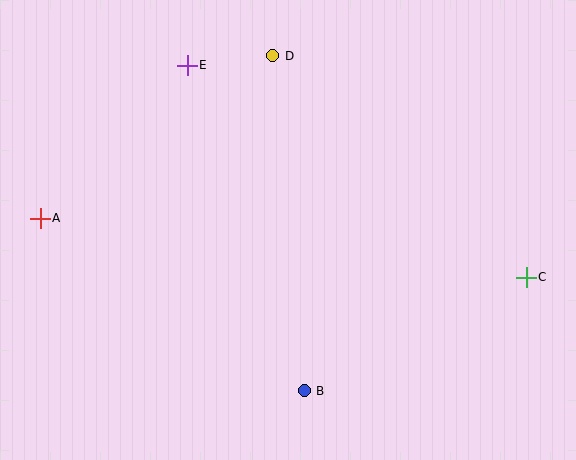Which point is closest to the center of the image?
Point B at (304, 391) is closest to the center.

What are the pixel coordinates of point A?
Point A is at (40, 218).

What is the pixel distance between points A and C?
The distance between A and C is 489 pixels.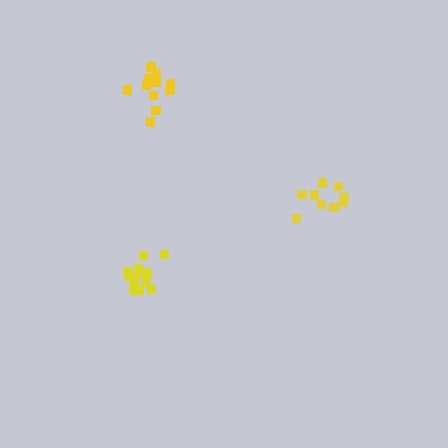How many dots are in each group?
Group 1: 9 dots, Group 2: 14 dots, Group 3: 13 dots (36 total).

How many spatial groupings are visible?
There are 3 spatial groupings.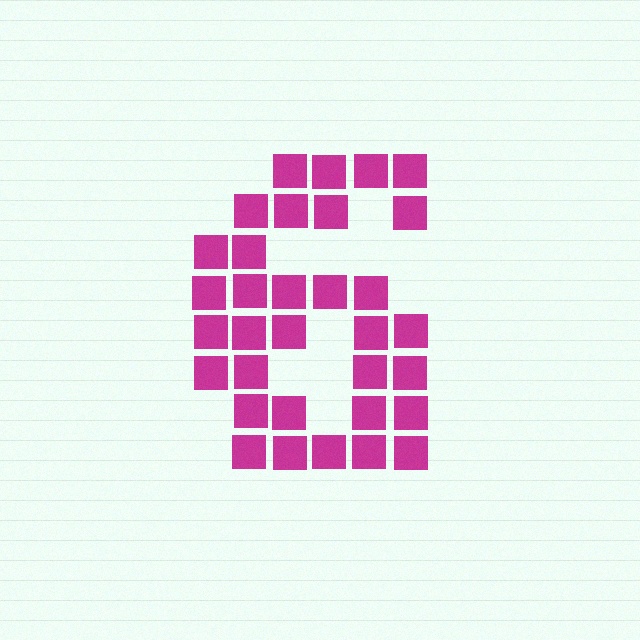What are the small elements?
The small elements are squares.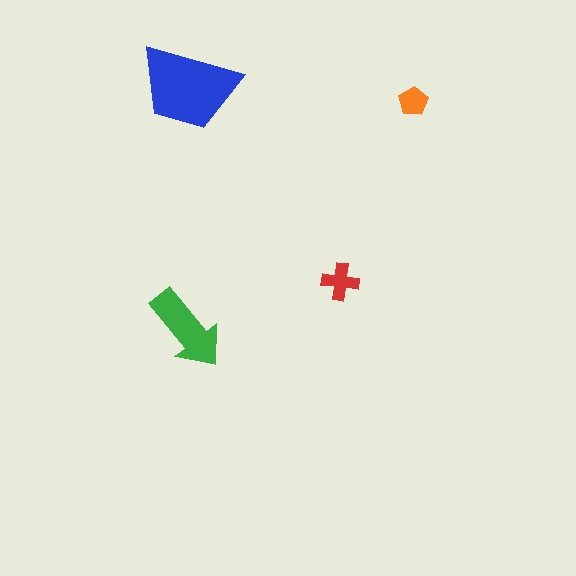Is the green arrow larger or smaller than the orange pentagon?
Larger.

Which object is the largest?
The blue trapezoid.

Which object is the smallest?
The orange pentagon.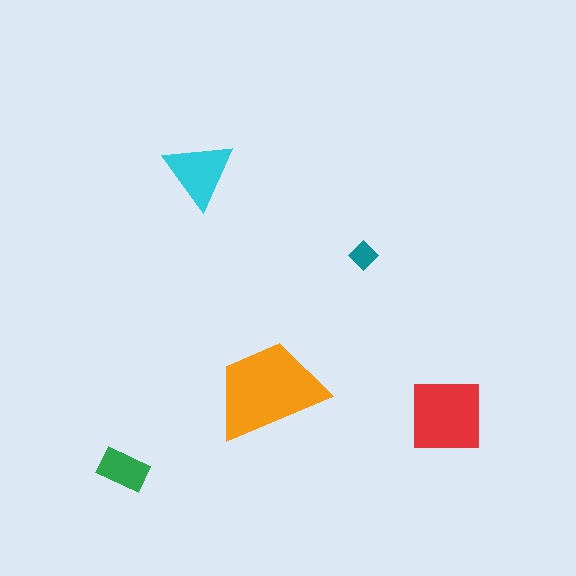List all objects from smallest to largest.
The teal diamond, the green rectangle, the cyan triangle, the red square, the orange trapezoid.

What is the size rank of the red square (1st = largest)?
2nd.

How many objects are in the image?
There are 5 objects in the image.